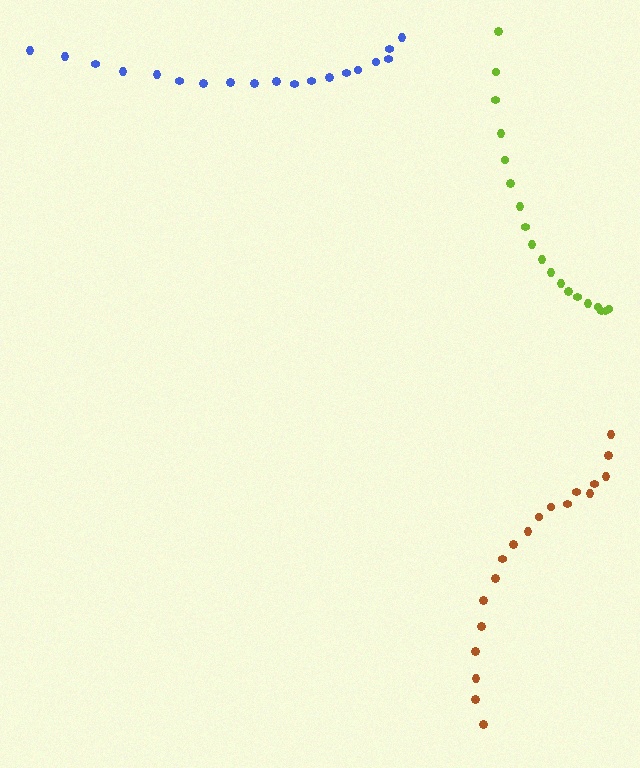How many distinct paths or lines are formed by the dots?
There are 3 distinct paths.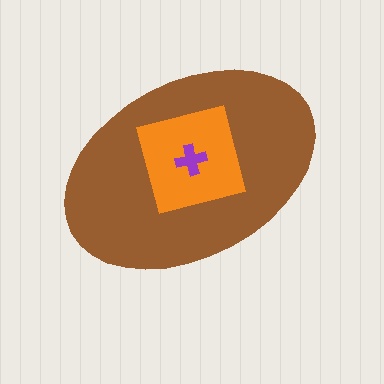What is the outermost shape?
The brown ellipse.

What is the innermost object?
The purple cross.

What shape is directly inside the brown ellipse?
The orange square.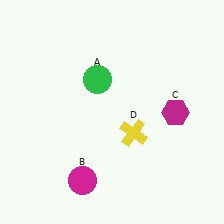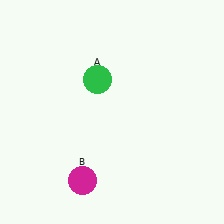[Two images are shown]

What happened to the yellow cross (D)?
The yellow cross (D) was removed in Image 2. It was in the bottom-right area of Image 1.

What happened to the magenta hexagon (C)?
The magenta hexagon (C) was removed in Image 2. It was in the bottom-right area of Image 1.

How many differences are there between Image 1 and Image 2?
There are 2 differences between the two images.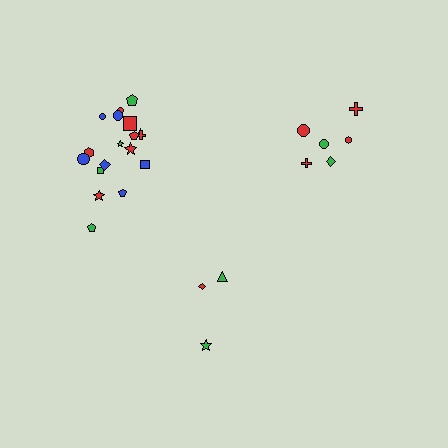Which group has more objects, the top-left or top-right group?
The top-left group.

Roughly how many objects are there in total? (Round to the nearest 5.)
Roughly 25 objects in total.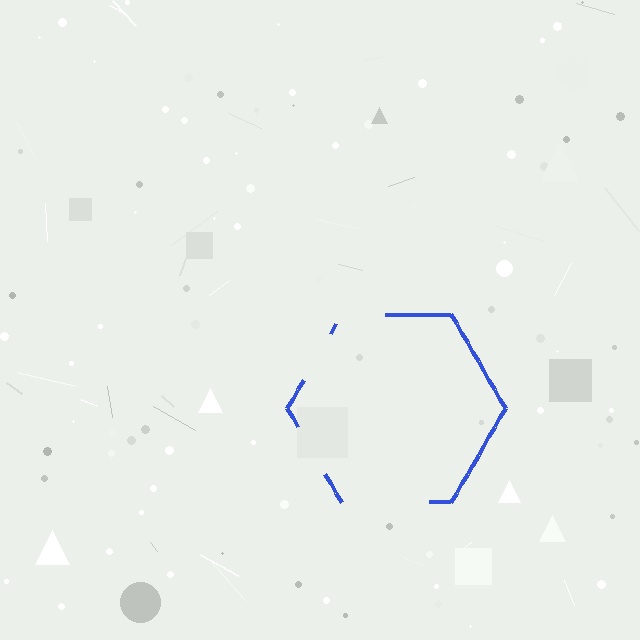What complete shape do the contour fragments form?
The contour fragments form a hexagon.